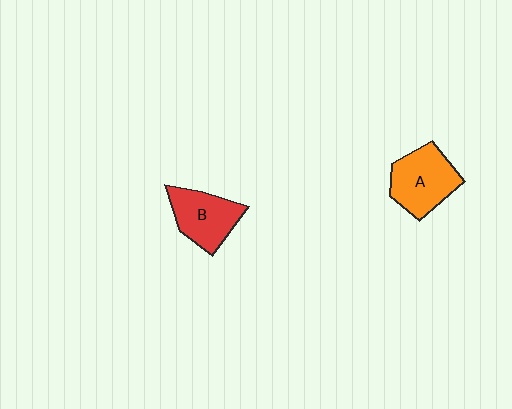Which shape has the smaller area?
Shape B (red).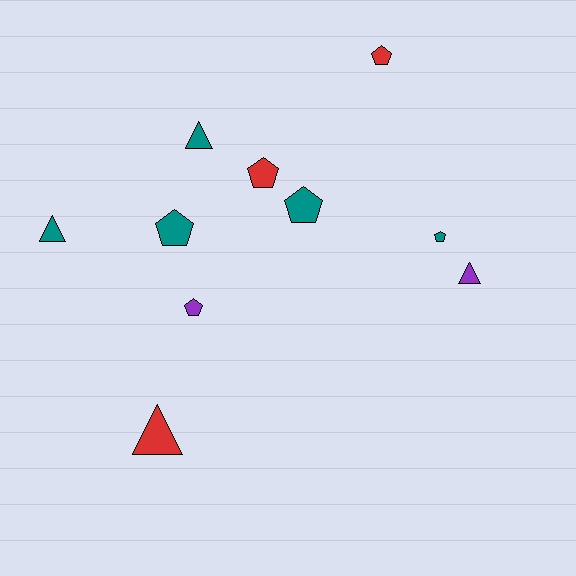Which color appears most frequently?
Teal, with 5 objects.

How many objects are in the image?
There are 10 objects.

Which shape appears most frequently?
Pentagon, with 6 objects.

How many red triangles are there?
There is 1 red triangle.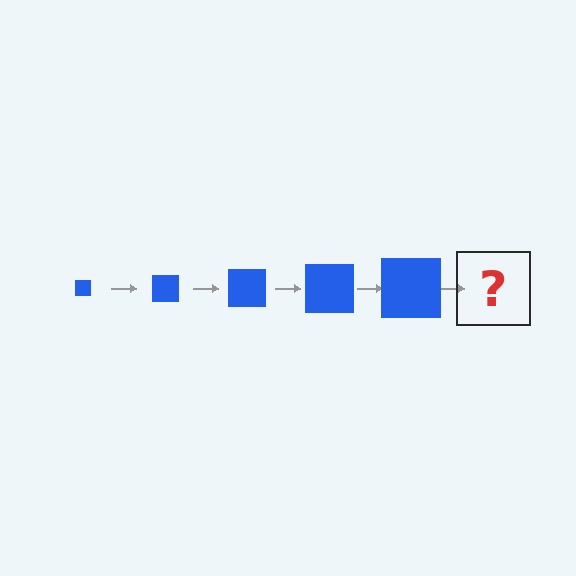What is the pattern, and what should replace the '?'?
The pattern is that the square gets progressively larger each step. The '?' should be a blue square, larger than the previous one.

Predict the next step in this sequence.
The next step is a blue square, larger than the previous one.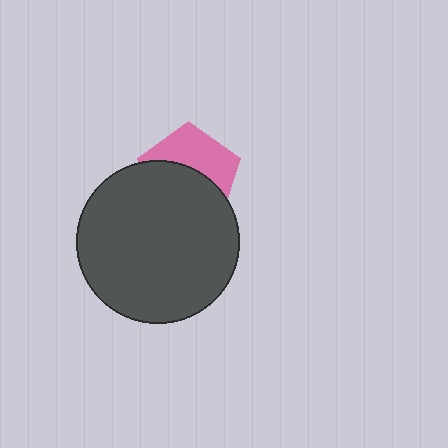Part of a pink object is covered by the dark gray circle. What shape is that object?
It is a pentagon.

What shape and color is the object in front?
The object in front is a dark gray circle.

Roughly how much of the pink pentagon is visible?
A small part of it is visible (roughly 45%).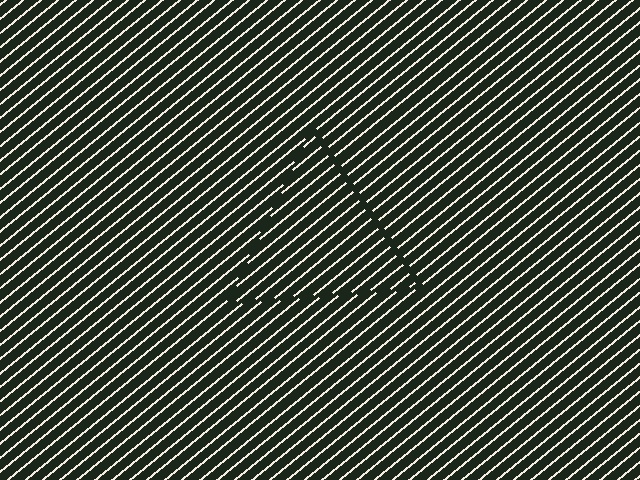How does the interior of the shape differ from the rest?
The interior of the shape contains the same grating, shifted by half a period — the contour is defined by the phase discontinuity where line-ends from the inner and outer gratings abut.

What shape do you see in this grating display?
An illusory triangle. The interior of the shape contains the same grating, shifted by half a period — the contour is defined by the phase discontinuity where line-ends from the inner and outer gratings abut.